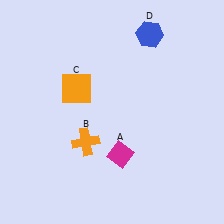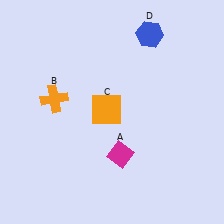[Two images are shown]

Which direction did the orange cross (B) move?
The orange cross (B) moved up.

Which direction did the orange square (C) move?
The orange square (C) moved right.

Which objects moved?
The objects that moved are: the orange cross (B), the orange square (C).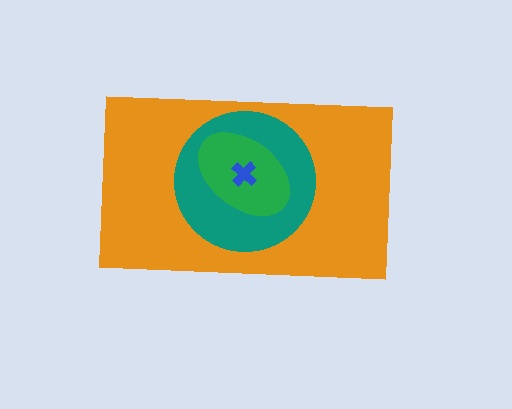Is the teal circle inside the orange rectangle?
Yes.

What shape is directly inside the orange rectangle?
The teal circle.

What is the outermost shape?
The orange rectangle.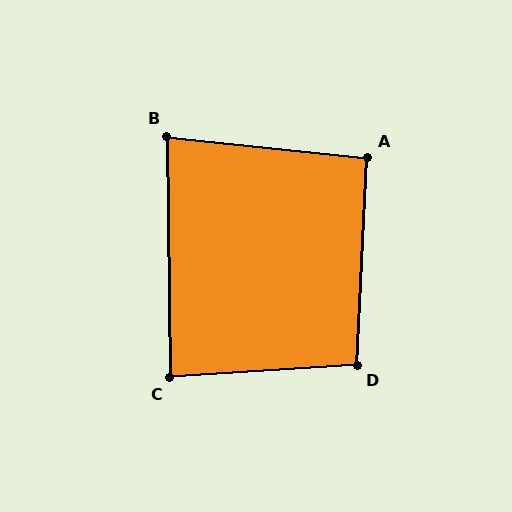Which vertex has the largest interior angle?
D, at approximately 96 degrees.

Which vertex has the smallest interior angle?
B, at approximately 84 degrees.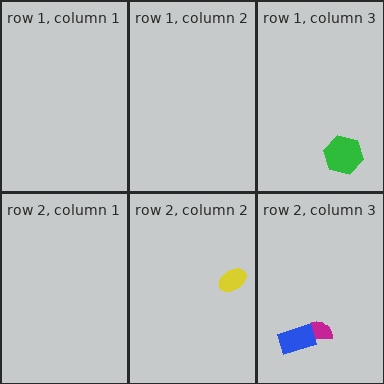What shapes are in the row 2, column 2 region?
The yellow ellipse.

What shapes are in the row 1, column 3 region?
The green hexagon.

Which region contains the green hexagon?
The row 1, column 3 region.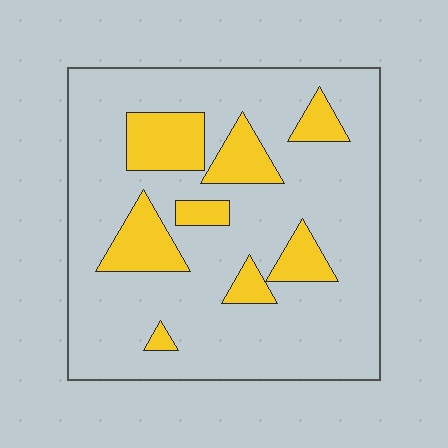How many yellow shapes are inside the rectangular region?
8.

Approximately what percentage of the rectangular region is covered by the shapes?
Approximately 20%.